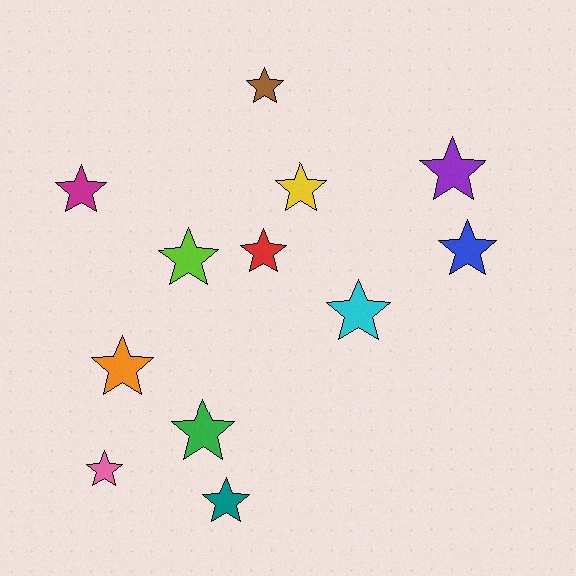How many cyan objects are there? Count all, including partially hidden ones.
There is 1 cyan object.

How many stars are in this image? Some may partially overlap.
There are 12 stars.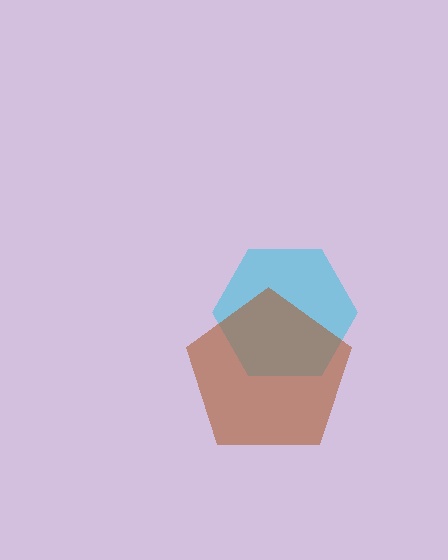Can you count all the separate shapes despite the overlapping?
Yes, there are 2 separate shapes.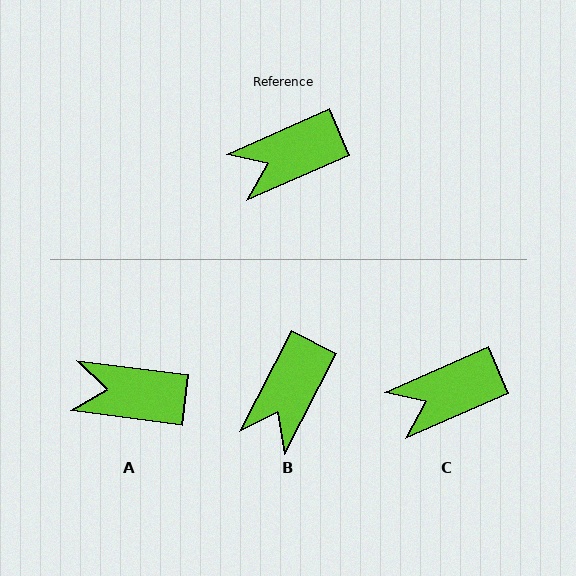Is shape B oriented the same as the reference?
No, it is off by about 39 degrees.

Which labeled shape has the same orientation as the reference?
C.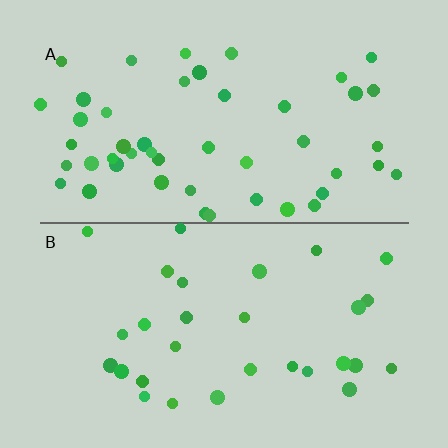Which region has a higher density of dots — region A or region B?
A (the top).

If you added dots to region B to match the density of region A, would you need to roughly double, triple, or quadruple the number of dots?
Approximately double.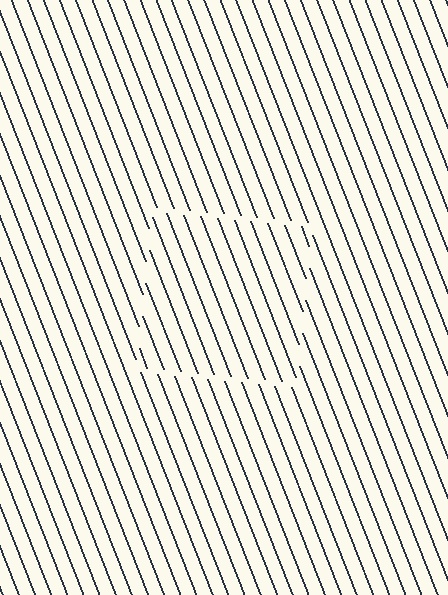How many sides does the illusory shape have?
4 sides — the line-ends trace a square.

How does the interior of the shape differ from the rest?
The interior of the shape contains the same grating, shifted by half a period — the contour is defined by the phase discontinuity where line-ends from the inner and outer gratings abut.